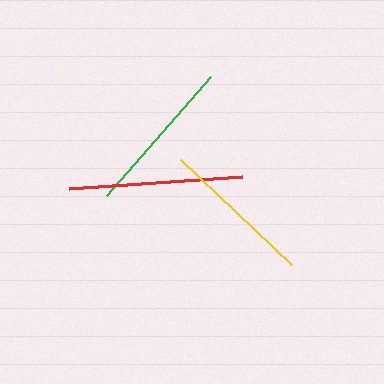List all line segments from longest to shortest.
From longest to shortest: red, green, yellow.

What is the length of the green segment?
The green segment is approximately 159 pixels long.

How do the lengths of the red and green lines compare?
The red and green lines are approximately the same length.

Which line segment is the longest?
The red line is the longest at approximately 174 pixels.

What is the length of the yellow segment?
The yellow segment is approximately 153 pixels long.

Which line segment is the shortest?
The yellow line is the shortest at approximately 153 pixels.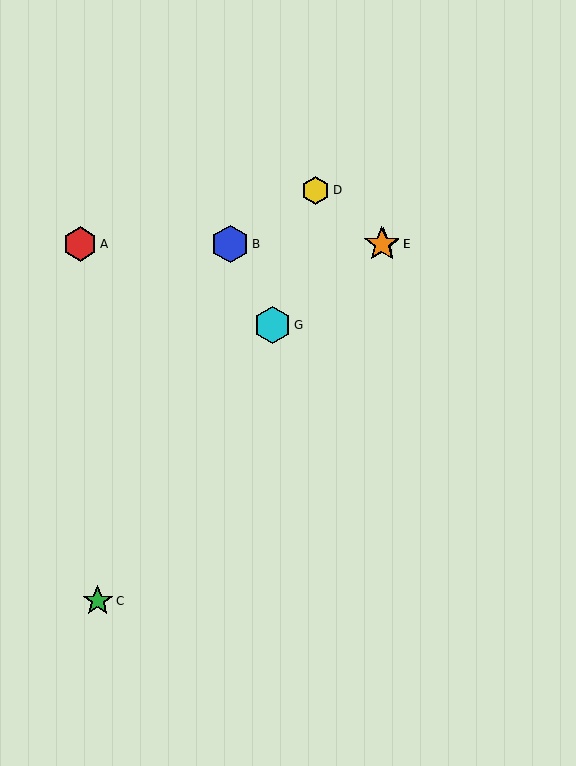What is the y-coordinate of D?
Object D is at y≈190.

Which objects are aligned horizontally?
Objects A, B, E, F are aligned horizontally.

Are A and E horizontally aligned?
Yes, both are at y≈244.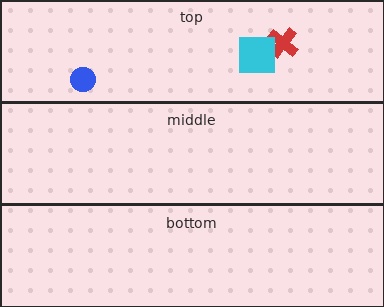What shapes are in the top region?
The red cross, the cyan square, the blue circle.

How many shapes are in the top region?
3.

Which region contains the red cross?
The top region.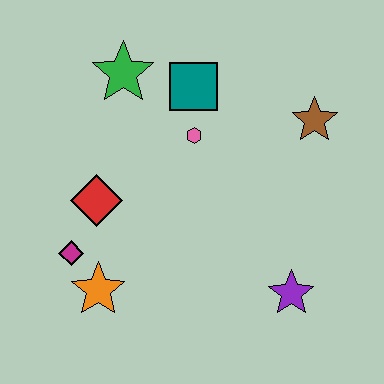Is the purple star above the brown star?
No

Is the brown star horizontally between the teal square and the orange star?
No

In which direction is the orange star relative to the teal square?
The orange star is below the teal square.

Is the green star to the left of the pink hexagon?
Yes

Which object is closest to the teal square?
The pink hexagon is closest to the teal square.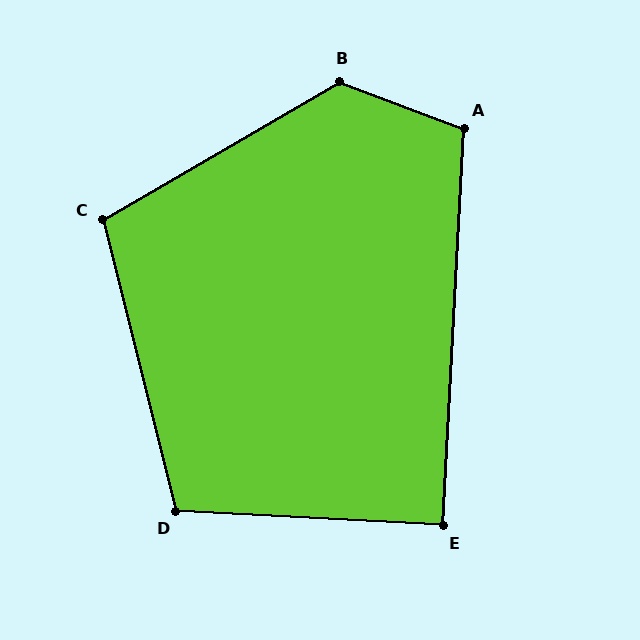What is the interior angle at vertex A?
Approximately 108 degrees (obtuse).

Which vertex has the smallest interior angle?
E, at approximately 90 degrees.